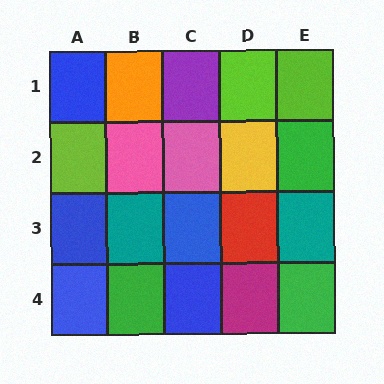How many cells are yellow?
1 cell is yellow.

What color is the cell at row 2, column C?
Pink.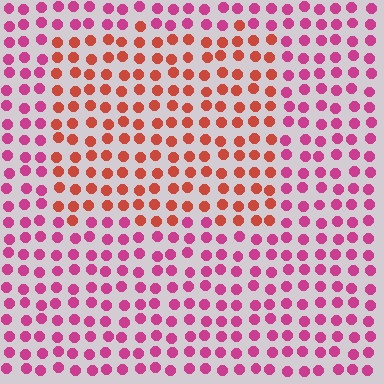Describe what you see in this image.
The image is filled with small magenta elements in a uniform arrangement. A rectangle-shaped region is visible where the elements are tinted to a slightly different hue, forming a subtle color boundary.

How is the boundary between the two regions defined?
The boundary is defined purely by a slight shift in hue (about 40 degrees). Spacing, size, and orientation are identical on both sides.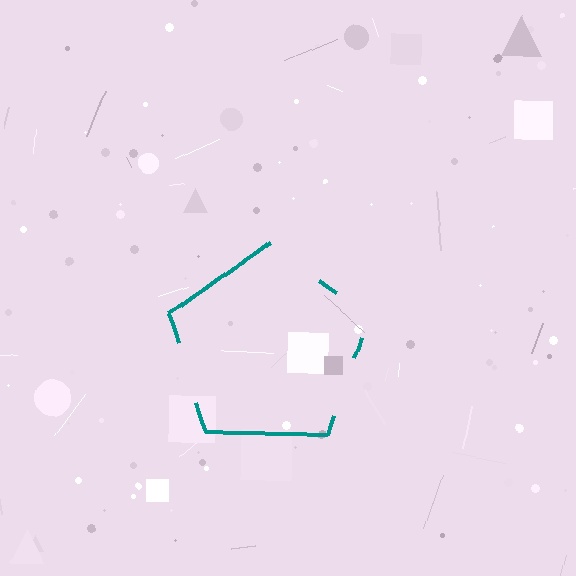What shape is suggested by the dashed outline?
The dashed outline suggests a pentagon.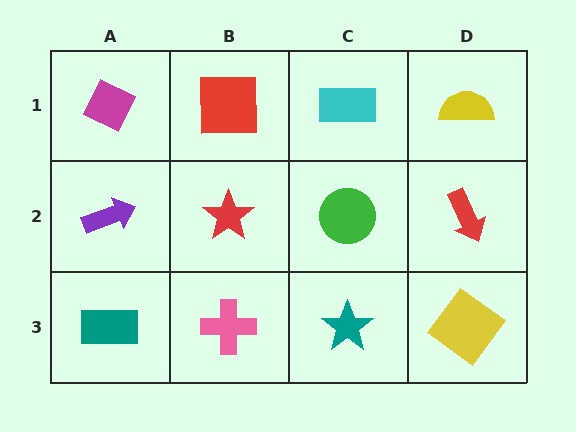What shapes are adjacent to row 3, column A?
A purple arrow (row 2, column A), a pink cross (row 3, column B).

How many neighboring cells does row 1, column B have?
3.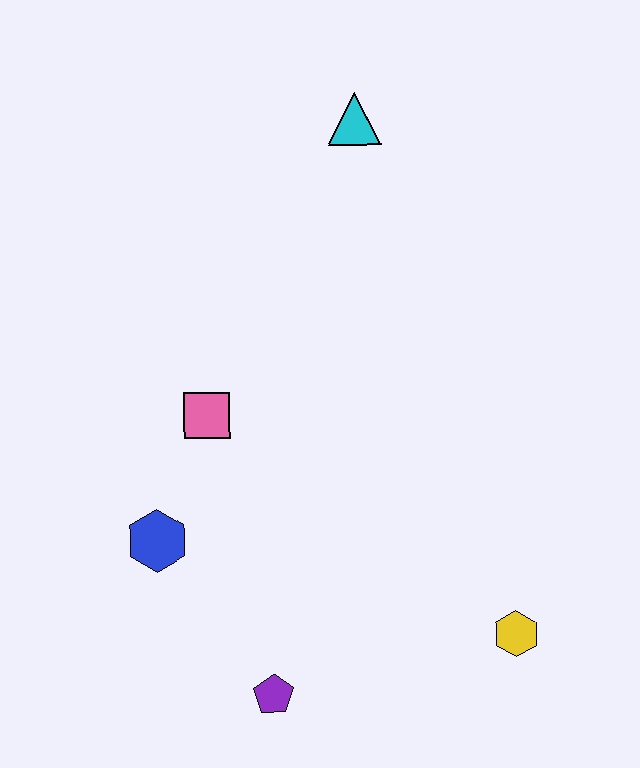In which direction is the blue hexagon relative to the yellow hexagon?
The blue hexagon is to the left of the yellow hexagon.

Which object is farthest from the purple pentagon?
The cyan triangle is farthest from the purple pentagon.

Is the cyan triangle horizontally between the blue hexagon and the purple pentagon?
No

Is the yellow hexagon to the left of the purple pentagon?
No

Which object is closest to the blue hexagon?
The pink square is closest to the blue hexagon.